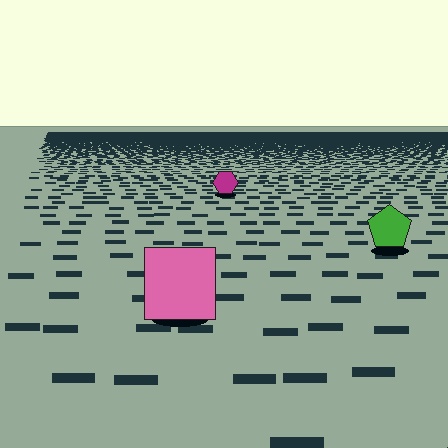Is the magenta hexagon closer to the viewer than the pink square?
No. The pink square is closer — you can tell from the texture gradient: the ground texture is coarser near it.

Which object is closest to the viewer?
The pink square is closest. The texture marks near it are larger and more spread out.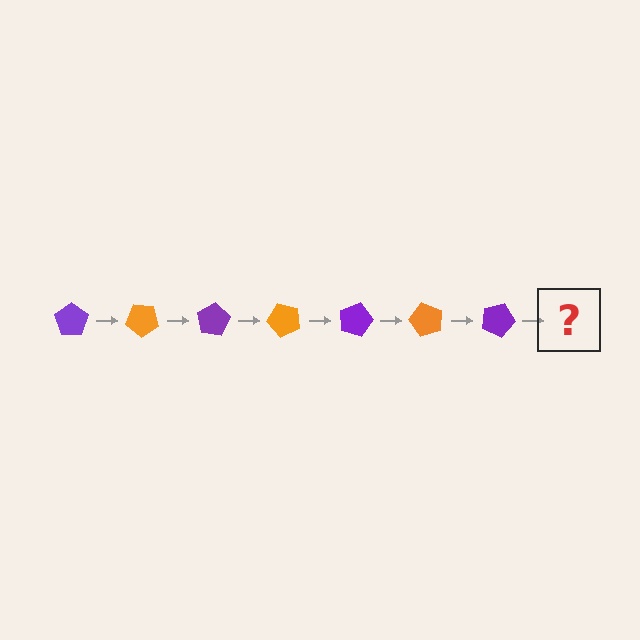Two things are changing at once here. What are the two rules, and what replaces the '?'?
The two rules are that it rotates 40 degrees each step and the color cycles through purple and orange. The '?' should be an orange pentagon, rotated 280 degrees from the start.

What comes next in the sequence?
The next element should be an orange pentagon, rotated 280 degrees from the start.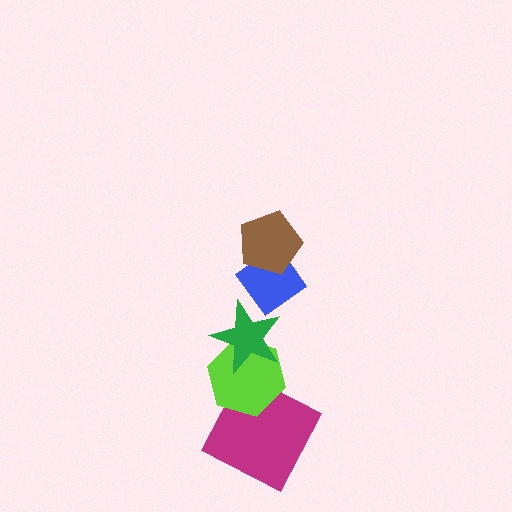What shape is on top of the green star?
The blue diamond is on top of the green star.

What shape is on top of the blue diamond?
The brown pentagon is on top of the blue diamond.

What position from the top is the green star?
The green star is 3rd from the top.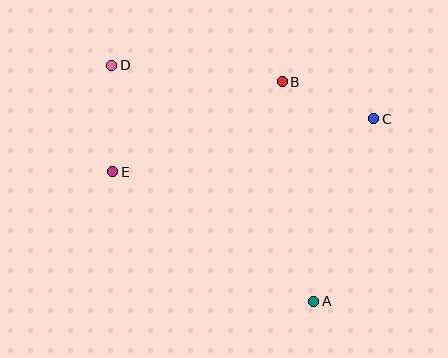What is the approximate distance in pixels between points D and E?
The distance between D and E is approximately 106 pixels.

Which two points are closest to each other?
Points B and C are closest to each other.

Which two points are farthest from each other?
Points A and D are farthest from each other.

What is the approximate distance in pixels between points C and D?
The distance between C and D is approximately 267 pixels.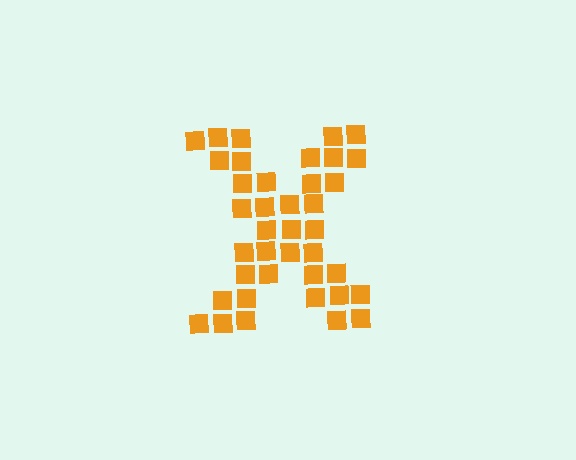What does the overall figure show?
The overall figure shows the letter X.